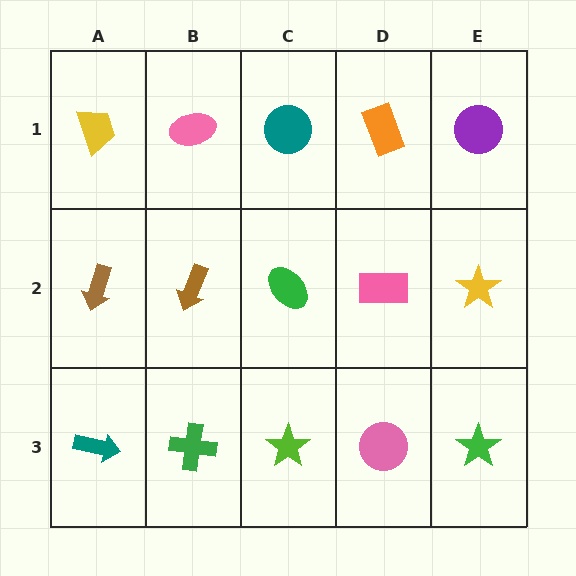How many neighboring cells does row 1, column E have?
2.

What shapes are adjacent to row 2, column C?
A teal circle (row 1, column C), a lime star (row 3, column C), a brown arrow (row 2, column B), a pink rectangle (row 2, column D).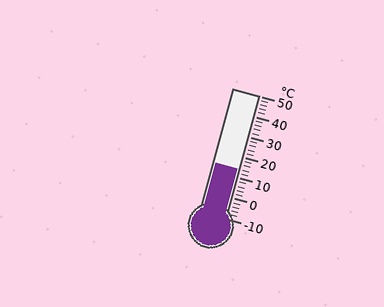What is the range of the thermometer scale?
The thermometer scale ranges from -10°C to 50°C.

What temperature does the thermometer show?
The thermometer shows approximately 14°C.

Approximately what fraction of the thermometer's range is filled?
The thermometer is filled to approximately 40% of its range.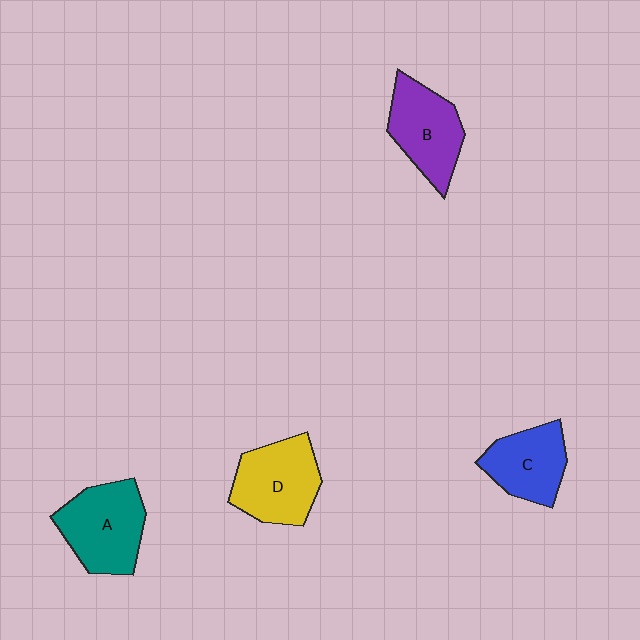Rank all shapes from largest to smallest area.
From largest to smallest: A (teal), D (yellow), B (purple), C (blue).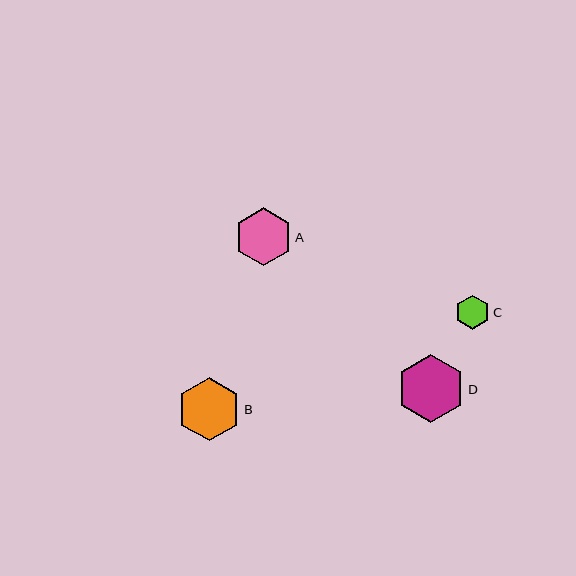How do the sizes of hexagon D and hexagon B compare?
Hexagon D and hexagon B are approximately the same size.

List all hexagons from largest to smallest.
From largest to smallest: D, B, A, C.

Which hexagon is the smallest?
Hexagon C is the smallest with a size of approximately 34 pixels.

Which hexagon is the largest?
Hexagon D is the largest with a size of approximately 68 pixels.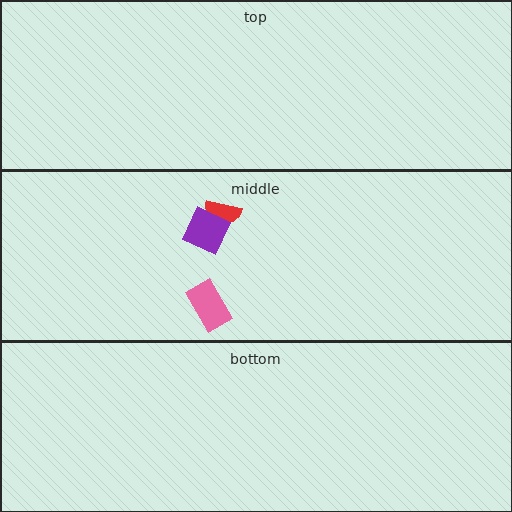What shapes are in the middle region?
The pink rectangle, the red semicircle, the purple diamond.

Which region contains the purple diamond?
The middle region.